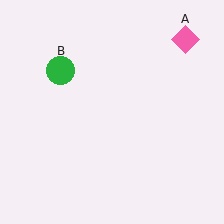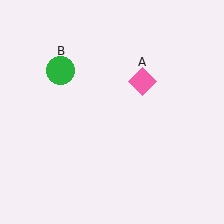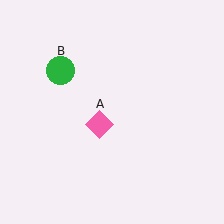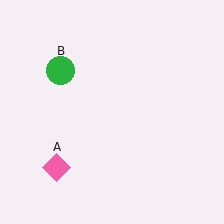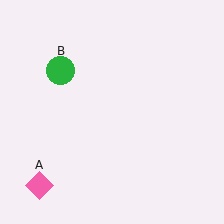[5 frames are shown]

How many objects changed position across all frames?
1 object changed position: pink diamond (object A).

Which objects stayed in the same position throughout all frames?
Green circle (object B) remained stationary.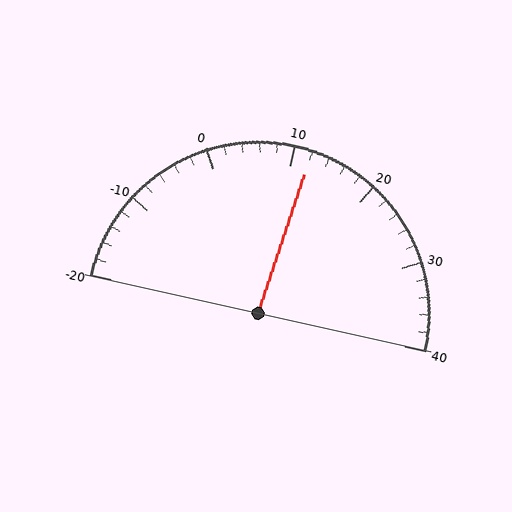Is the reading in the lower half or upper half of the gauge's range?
The reading is in the upper half of the range (-20 to 40).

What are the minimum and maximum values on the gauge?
The gauge ranges from -20 to 40.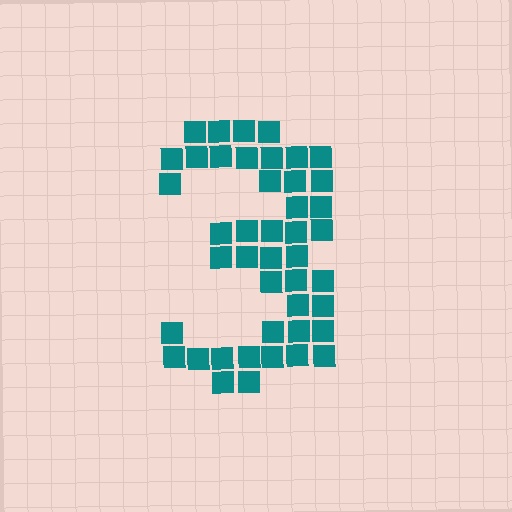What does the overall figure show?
The overall figure shows the digit 3.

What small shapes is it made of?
It is made of small squares.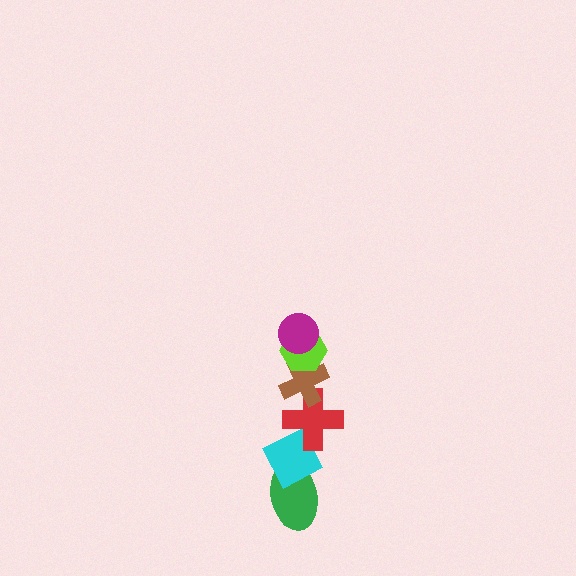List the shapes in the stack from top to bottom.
From top to bottom: the magenta circle, the lime hexagon, the brown cross, the red cross, the cyan diamond, the green ellipse.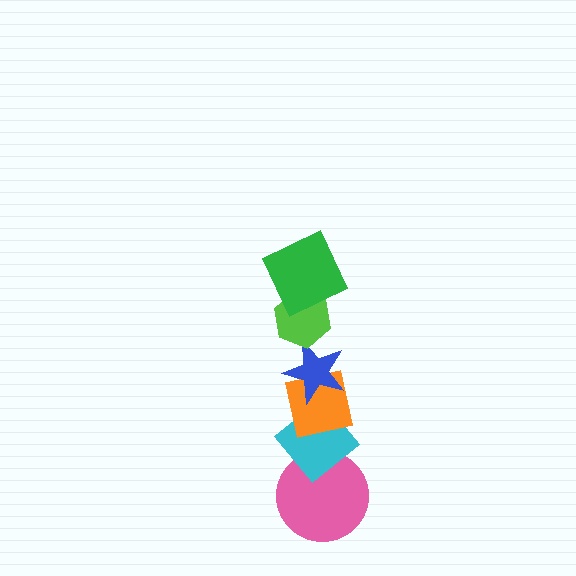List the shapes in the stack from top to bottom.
From top to bottom: the green square, the lime hexagon, the blue star, the orange square, the cyan diamond, the pink circle.